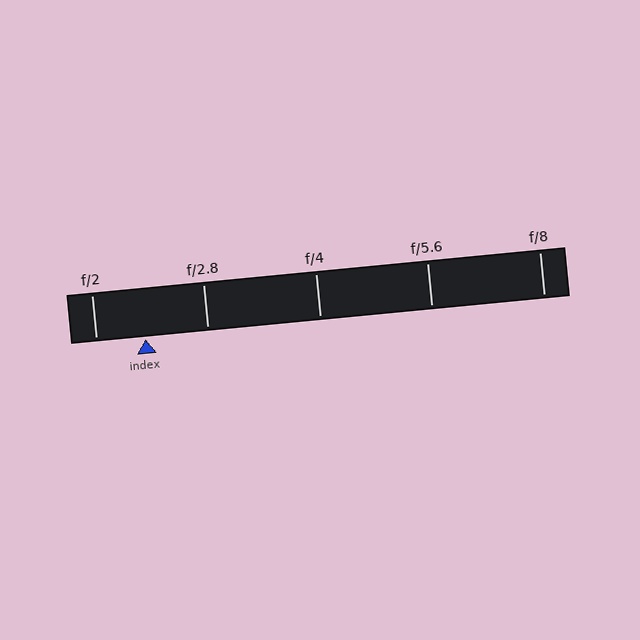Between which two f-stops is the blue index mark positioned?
The index mark is between f/2 and f/2.8.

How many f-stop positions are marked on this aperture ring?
There are 5 f-stop positions marked.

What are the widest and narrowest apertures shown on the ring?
The widest aperture shown is f/2 and the narrowest is f/8.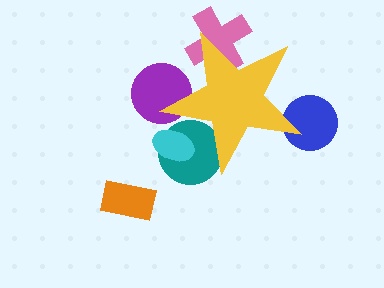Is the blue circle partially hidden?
Yes, the blue circle is partially hidden behind the yellow star.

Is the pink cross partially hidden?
Yes, the pink cross is partially hidden behind the yellow star.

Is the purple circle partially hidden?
Yes, the purple circle is partially hidden behind the yellow star.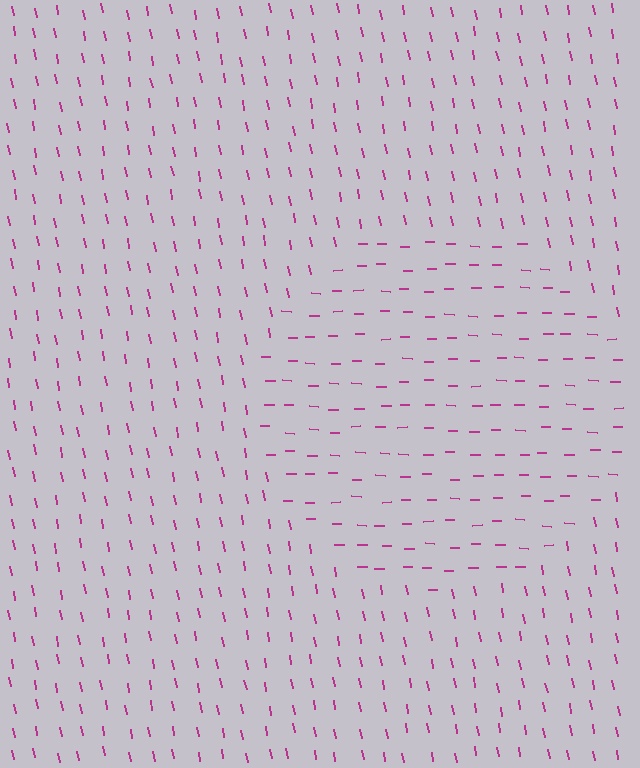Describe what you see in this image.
The image is filled with small magenta line segments. A circle region in the image has lines oriented differently from the surrounding lines, creating a visible texture boundary.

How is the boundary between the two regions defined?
The boundary is defined purely by a change in line orientation (approximately 79 degrees difference). All lines are the same color and thickness.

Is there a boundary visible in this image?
Yes, there is a texture boundary formed by a change in line orientation.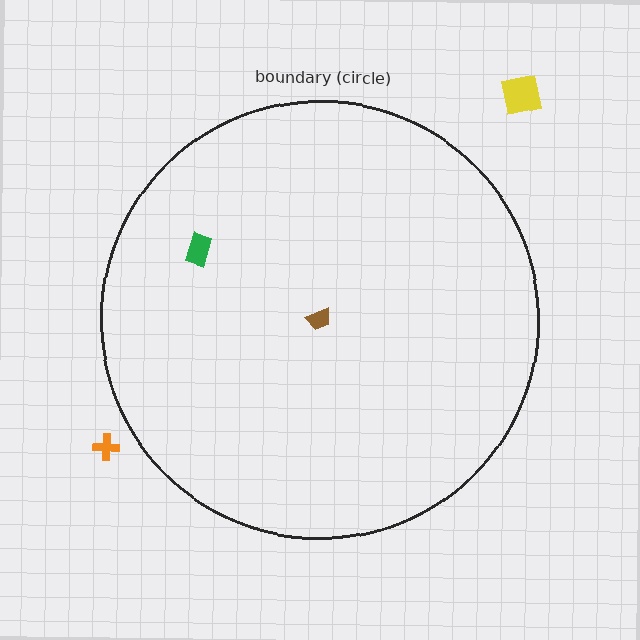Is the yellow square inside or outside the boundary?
Outside.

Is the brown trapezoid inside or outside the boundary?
Inside.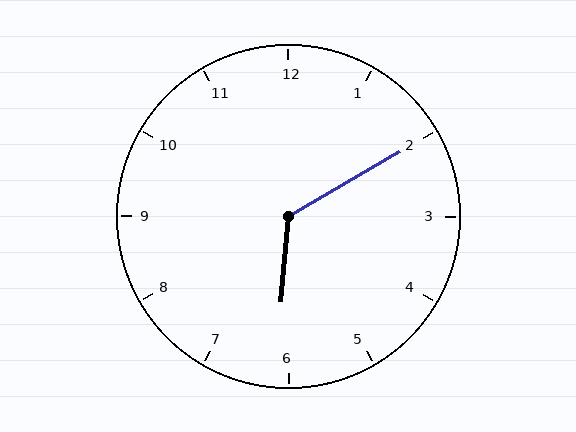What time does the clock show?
6:10.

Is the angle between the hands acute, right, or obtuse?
It is obtuse.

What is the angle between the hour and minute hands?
Approximately 125 degrees.